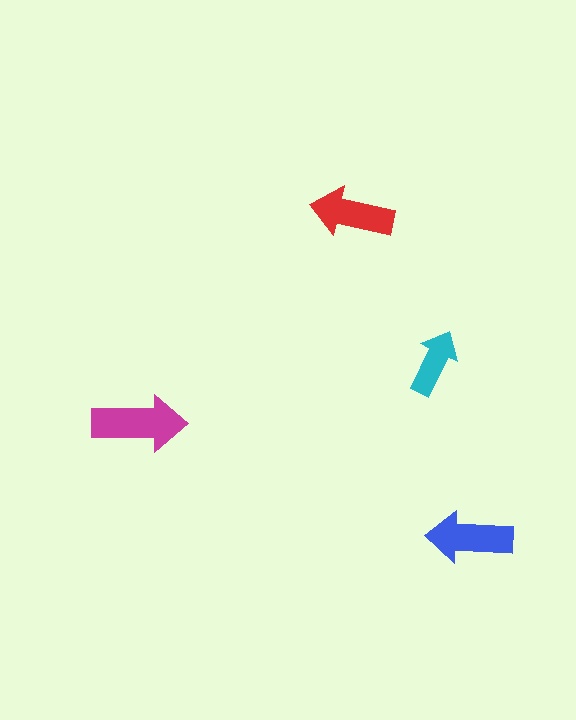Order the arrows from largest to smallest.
the magenta one, the blue one, the red one, the cyan one.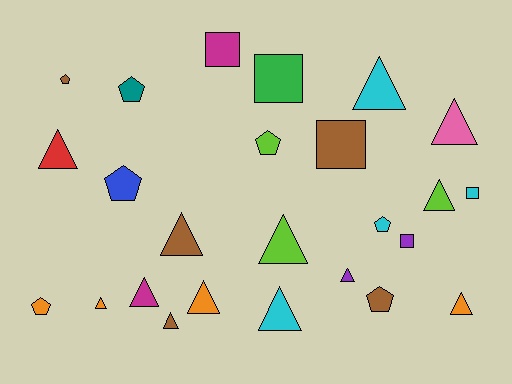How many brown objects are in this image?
There are 5 brown objects.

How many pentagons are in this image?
There are 7 pentagons.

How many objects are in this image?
There are 25 objects.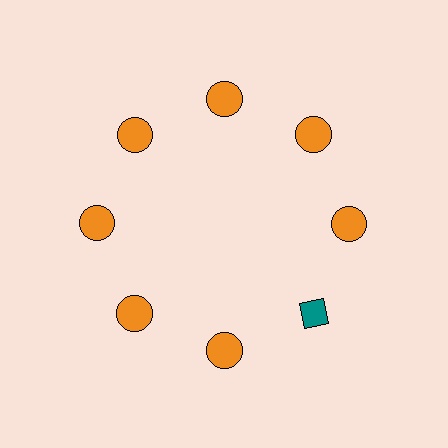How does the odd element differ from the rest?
It differs in both color (teal instead of orange) and shape (diamond instead of circle).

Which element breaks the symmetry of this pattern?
The teal diamond at roughly the 4 o'clock position breaks the symmetry. All other shapes are orange circles.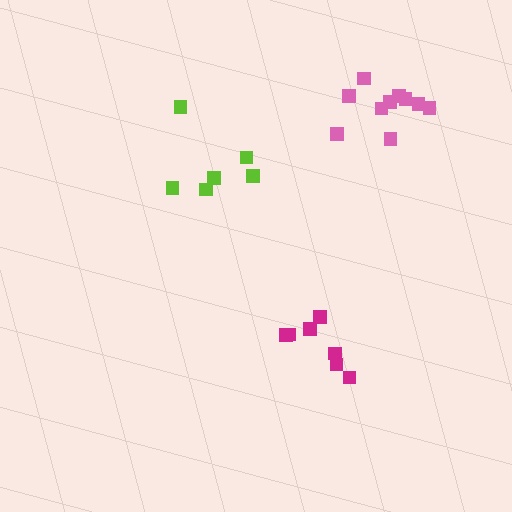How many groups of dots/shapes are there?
There are 3 groups.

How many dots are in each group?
Group 1: 6 dots, Group 2: 7 dots, Group 3: 10 dots (23 total).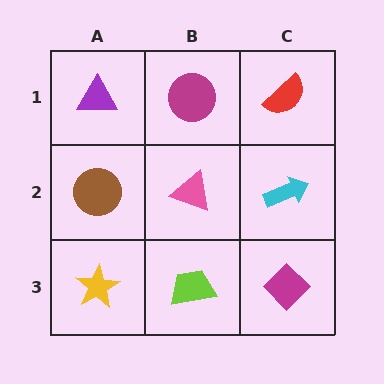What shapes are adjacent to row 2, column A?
A purple triangle (row 1, column A), a yellow star (row 3, column A), a pink triangle (row 2, column B).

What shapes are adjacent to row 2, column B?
A magenta circle (row 1, column B), a lime trapezoid (row 3, column B), a brown circle (row 2, column A), a cyan arrow (row 2, column C).